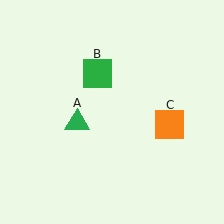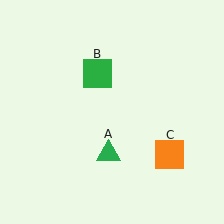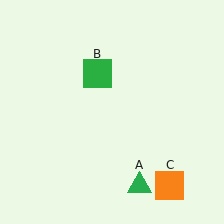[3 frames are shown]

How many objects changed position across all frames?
2 objects changed position: green triangle (object A), orange square (object C).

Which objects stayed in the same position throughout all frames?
Green square (object B) remained stationary.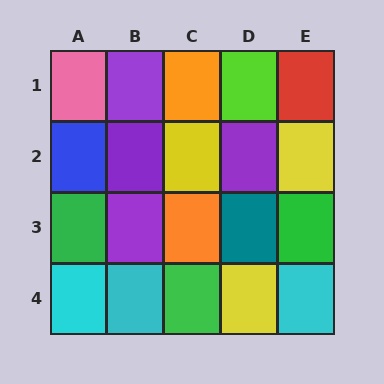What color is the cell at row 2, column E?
Yellow.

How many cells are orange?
2 cells are orange.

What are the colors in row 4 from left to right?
Cyan, cyan, green, yellow, cyan.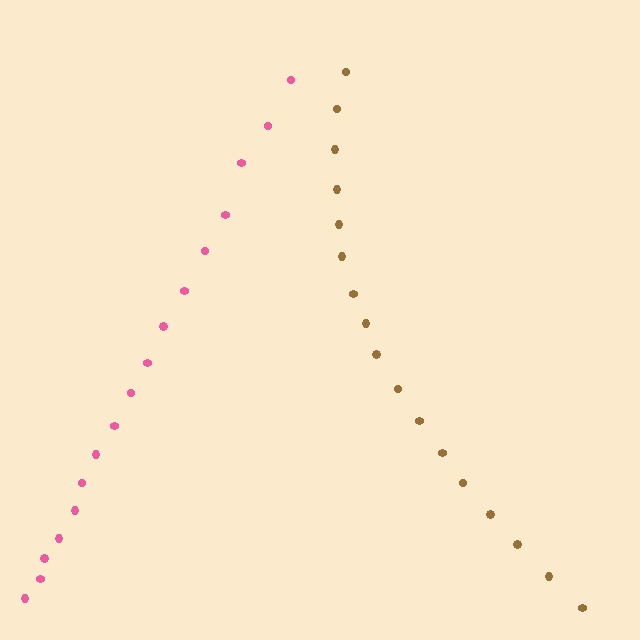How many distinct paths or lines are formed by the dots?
There are 2 distinct paths.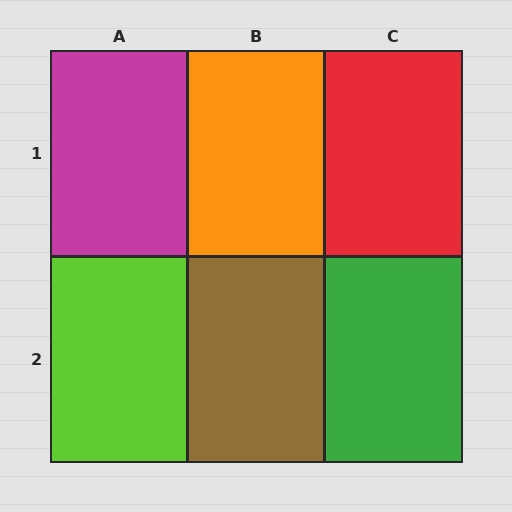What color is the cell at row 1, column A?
Magenta.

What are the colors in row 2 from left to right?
Lime, brown, green.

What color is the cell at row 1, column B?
Orange.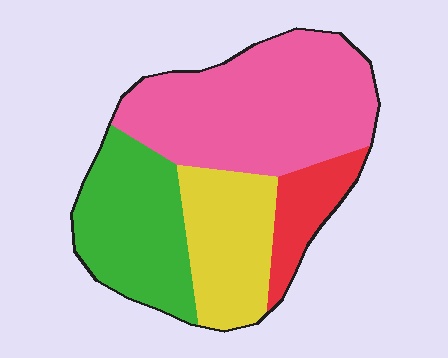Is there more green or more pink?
Pink.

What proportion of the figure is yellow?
Yellow covers 21% of the figure.